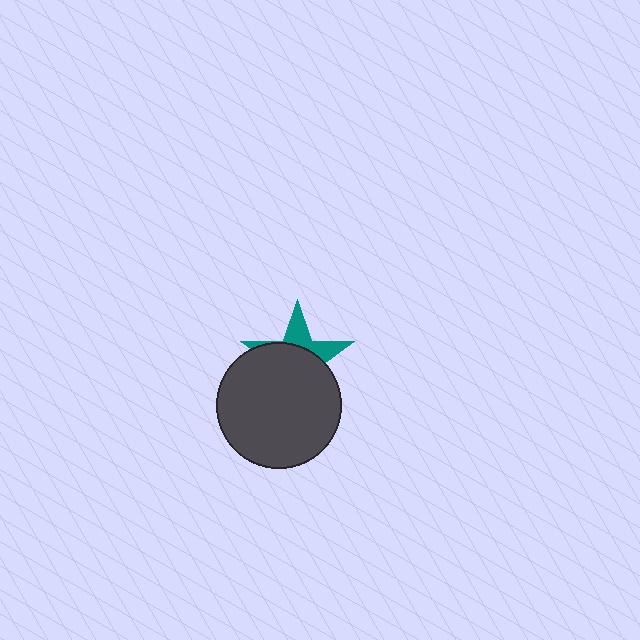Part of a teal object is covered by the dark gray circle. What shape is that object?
It is a star.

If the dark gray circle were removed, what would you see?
You would see the complete teal star.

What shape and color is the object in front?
The object in front is a dark gray circle.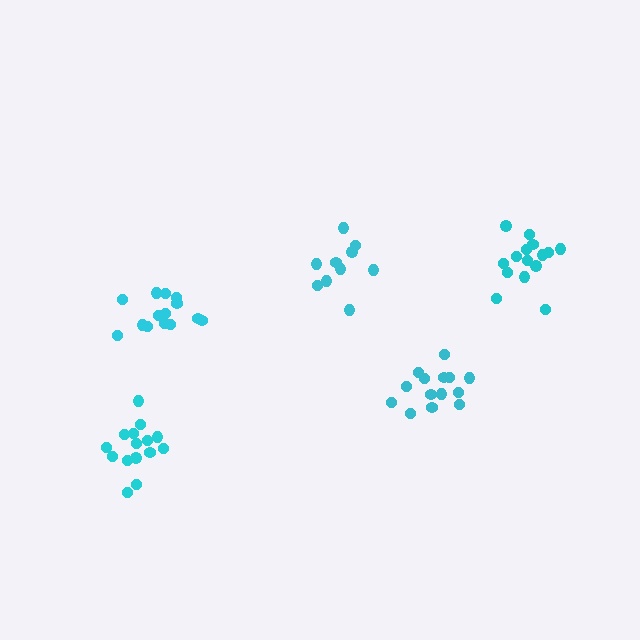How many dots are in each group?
Group 1: 10 dots, Group 2: 14 dots, Group 3: 15 dots, Group 4: 14 dots, Group 5: 15 dots (68 total).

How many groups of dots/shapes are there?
There are 5 groups.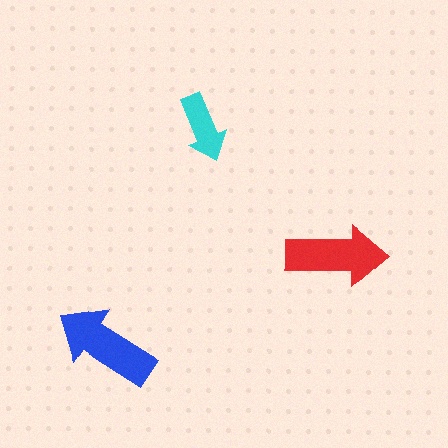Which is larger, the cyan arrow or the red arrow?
The red one.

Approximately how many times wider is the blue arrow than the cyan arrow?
About 1.5 times wider.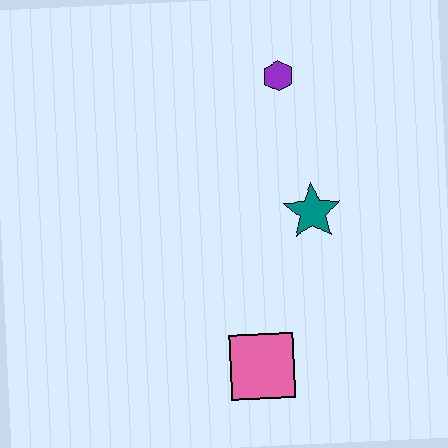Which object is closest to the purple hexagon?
The teal star is closest to the purple hexagon.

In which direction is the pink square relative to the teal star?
The pink square is below the teal star.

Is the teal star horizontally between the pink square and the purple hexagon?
No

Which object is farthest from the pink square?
The purple hexagon is farthest from the pink square.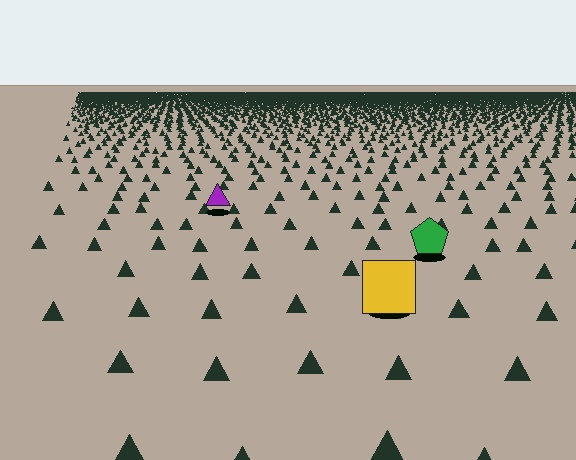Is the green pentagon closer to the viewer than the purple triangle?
Yes. The green pentagon is closer — you can tell from the texture gradient: the ground texture is coarser near it.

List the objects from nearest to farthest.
From nearest to farthest: the yellow square, the green pentagon, the purple triangle.